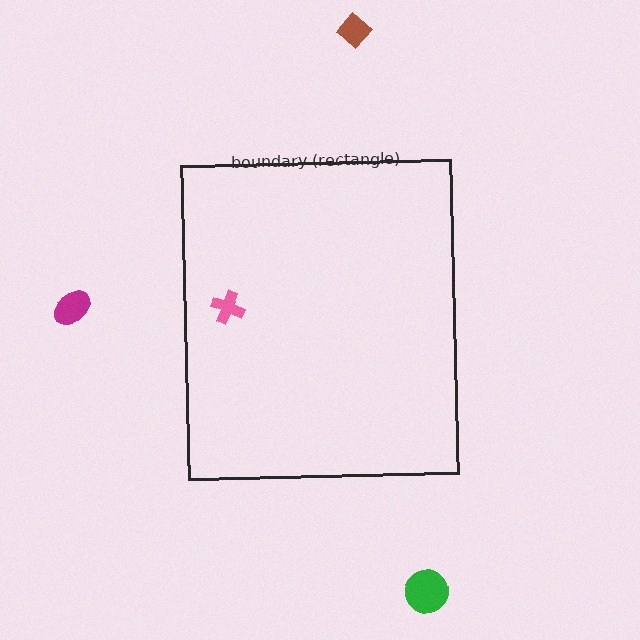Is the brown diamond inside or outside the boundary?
Outside.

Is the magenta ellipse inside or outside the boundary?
Outside.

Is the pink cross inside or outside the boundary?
Inside.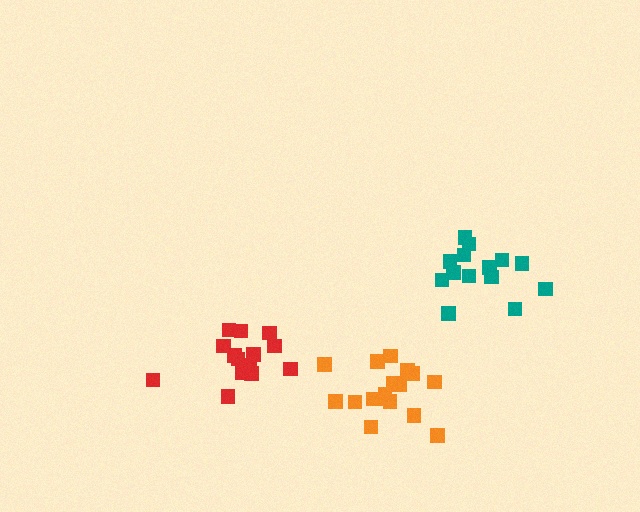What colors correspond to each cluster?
The clusters are colored: orange, red, teal.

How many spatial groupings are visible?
There are 3 spatial groupings.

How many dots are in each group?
Group 1: 17 dots, Group 2: 14 dots, Group 3: 14 dots (45 total).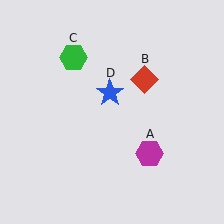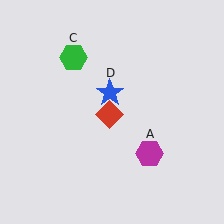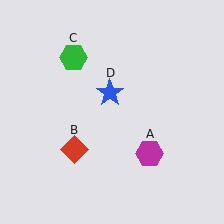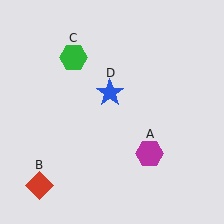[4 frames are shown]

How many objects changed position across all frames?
1 object changed position: red diamond (object B).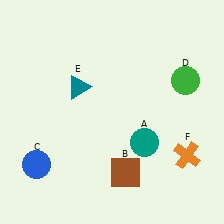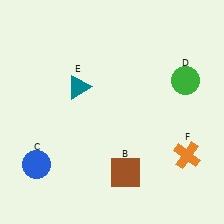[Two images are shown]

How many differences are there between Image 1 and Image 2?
There is 1 difference between the two images.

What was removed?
The teal circle (A) was removed in Image 2.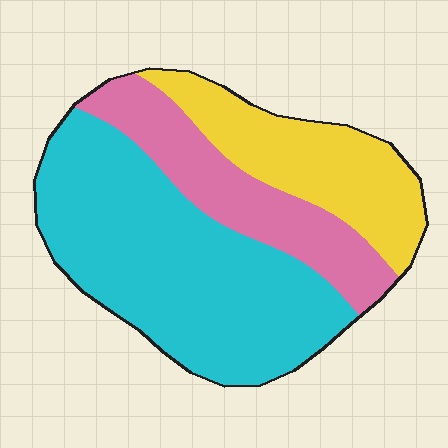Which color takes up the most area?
Cyan, at roughly 55%.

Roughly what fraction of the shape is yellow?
Yellow covers roughly 25% of the shape.